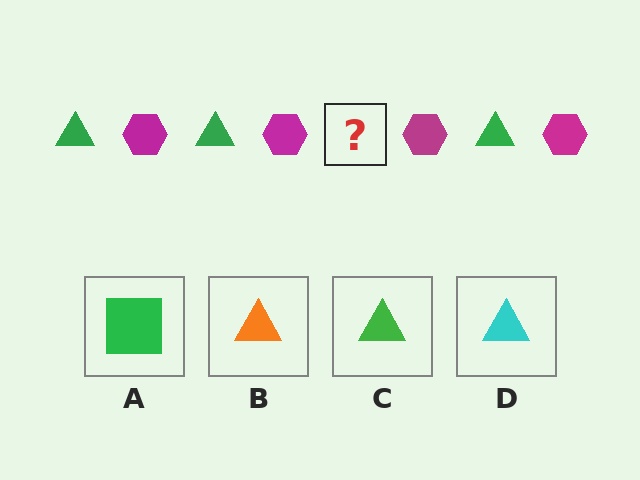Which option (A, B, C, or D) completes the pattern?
C.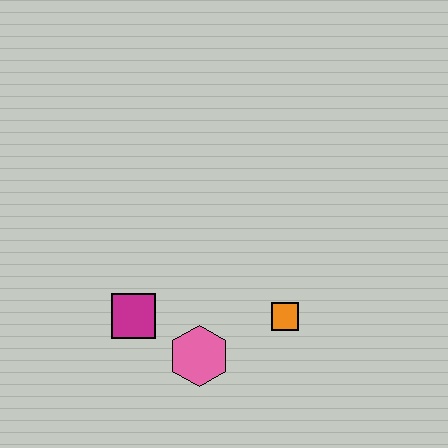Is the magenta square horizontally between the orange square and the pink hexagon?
No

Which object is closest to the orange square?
The pink hexagon is closest to the orange square.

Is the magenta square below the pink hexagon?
No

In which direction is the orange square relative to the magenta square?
The orange square is to the right of the magenta square.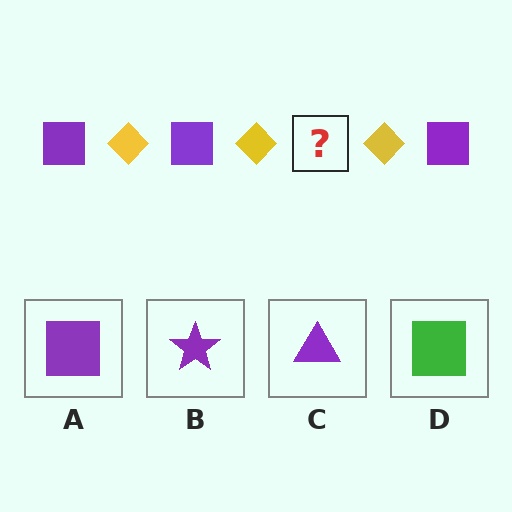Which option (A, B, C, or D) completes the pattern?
A.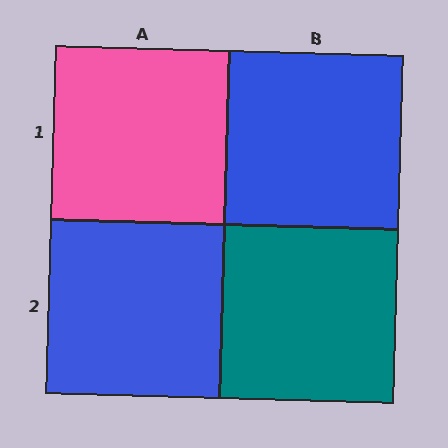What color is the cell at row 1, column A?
Pink.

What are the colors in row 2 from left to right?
Blue, teal.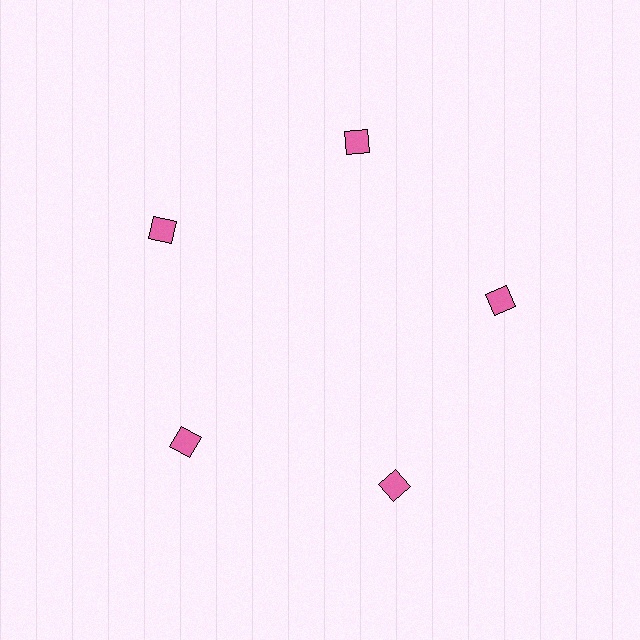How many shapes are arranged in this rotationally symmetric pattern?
There are 5 shapes, arranged in 5 groups of 1.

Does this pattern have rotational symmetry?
Yes, this pattern has 5-fold rotational symmetry. It looks the same after rotating 72 degrees around the center.